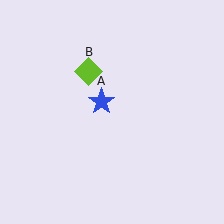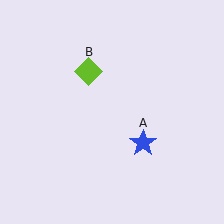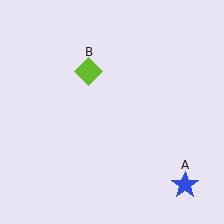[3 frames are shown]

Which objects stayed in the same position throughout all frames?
Lime diamond (object B) remained stationary.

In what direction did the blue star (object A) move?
The blue star (object A) moved down and to the right.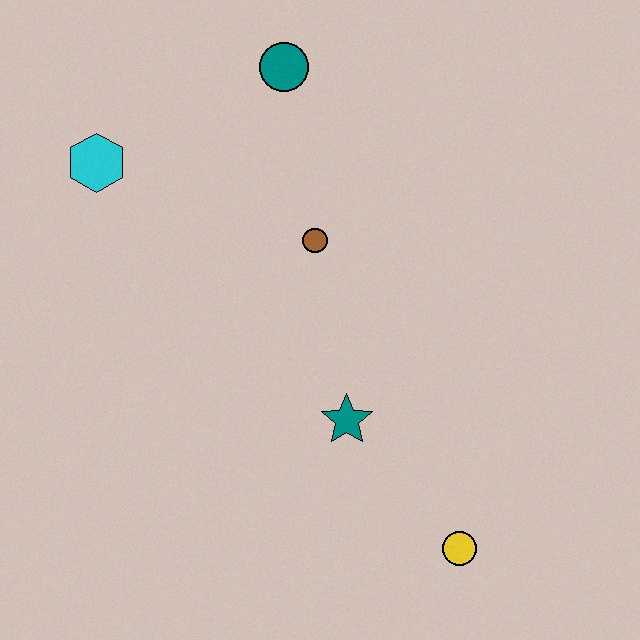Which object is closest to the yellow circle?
The teal star is closest to the yellow circle.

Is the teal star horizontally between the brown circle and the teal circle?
No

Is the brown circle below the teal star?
No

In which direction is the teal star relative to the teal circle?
The teal star is below the teal circle.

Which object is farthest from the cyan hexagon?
The yellow circle is farthest from the cyan hexagon.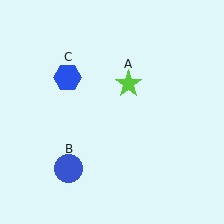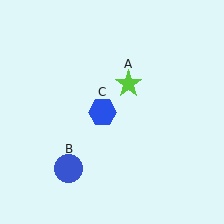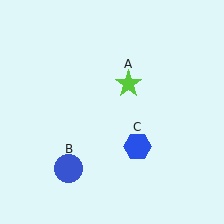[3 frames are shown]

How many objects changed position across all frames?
1 object changed position: blue hexagon (object C).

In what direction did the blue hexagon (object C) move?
The blue hexagon (object C) moved down and to the right.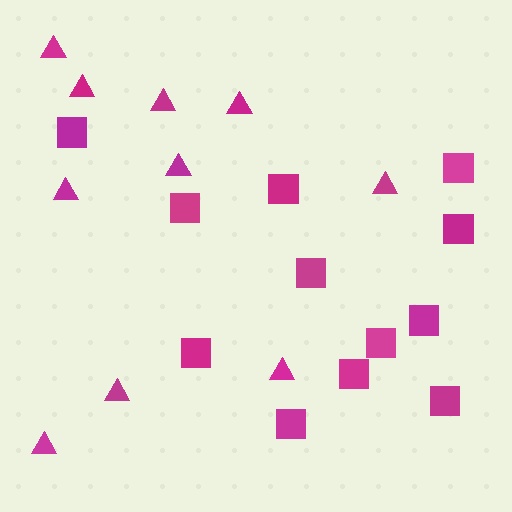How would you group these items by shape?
There are 2 groups: one group of triangles (10) and one group of squares (12).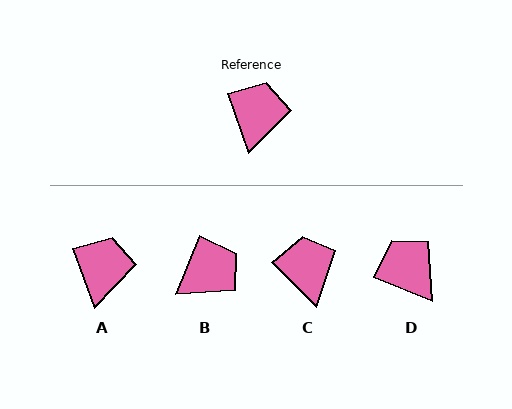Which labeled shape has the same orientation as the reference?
A.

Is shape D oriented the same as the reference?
No, it is off by about 47 degrees.